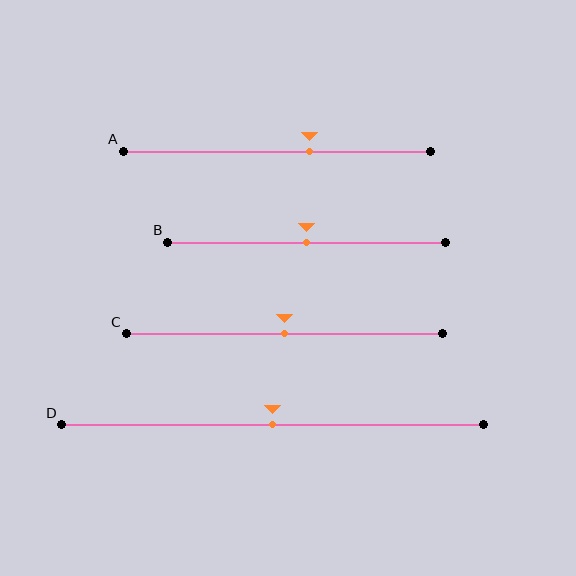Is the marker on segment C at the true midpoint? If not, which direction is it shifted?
Yes, the marker on segment C is at the true midpoint.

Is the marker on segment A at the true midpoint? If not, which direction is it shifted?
No, the marker on segment A is shifted to the right by about 11% of the segment length.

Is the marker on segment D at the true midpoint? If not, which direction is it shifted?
Yes, the marker on segment D is at the true midpoint.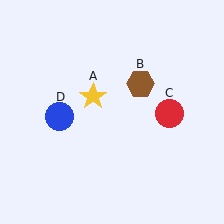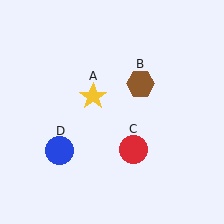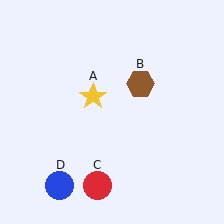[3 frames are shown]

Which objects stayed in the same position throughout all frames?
Yellow star (object A) and brown hexagon (object B) remained stationary.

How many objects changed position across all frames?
2 objects changed position: red circle (object C), blue circle (object D).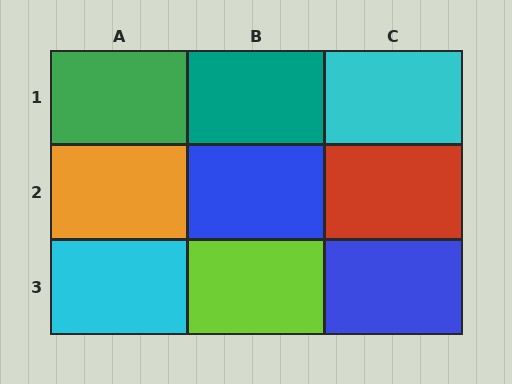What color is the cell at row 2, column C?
Red.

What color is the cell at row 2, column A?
Orange.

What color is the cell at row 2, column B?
Blue.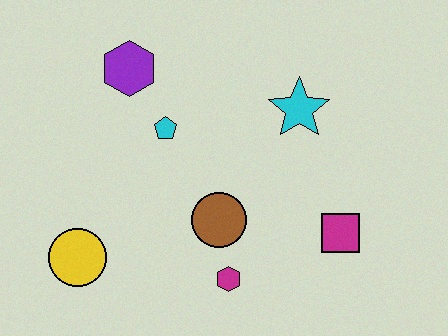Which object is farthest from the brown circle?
The purple hexagon is farthest from the brown circle.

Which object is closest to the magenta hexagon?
The brown circle is closest to the magenta hexagon.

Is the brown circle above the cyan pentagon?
No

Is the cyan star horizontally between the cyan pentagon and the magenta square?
Yes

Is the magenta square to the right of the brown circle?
Yes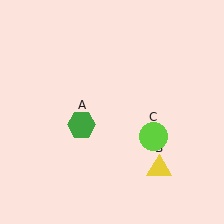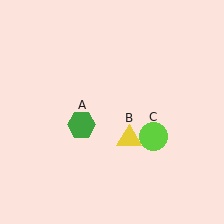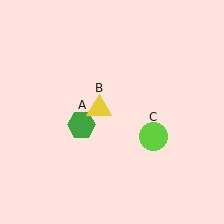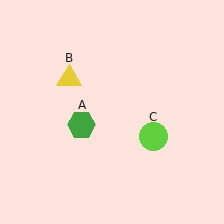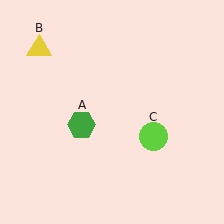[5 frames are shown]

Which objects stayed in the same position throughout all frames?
Green hexagon (object A) and lime circle (object C) remained stationary.